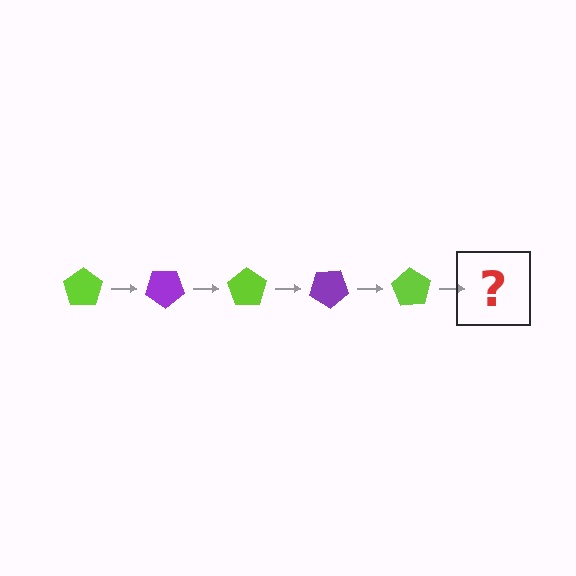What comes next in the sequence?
The next element should be a purple pentagon, rotated 175 degrees from the start.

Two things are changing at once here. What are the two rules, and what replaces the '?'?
The two rules are that it rotates 35 degrees each step and the color cycles through lime and purple. The '?' should be a purple pentagon, rotated 175 degrees from the start.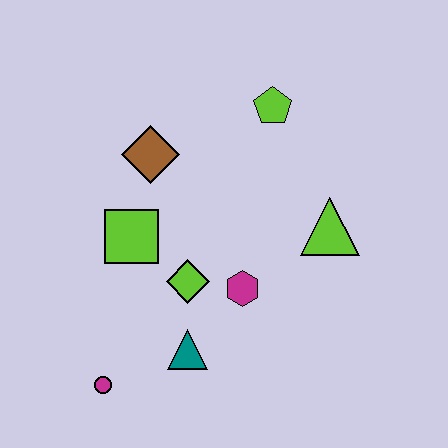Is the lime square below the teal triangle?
No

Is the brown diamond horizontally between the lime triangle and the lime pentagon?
No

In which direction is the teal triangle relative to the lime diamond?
The teal triangle is below the lime diamond.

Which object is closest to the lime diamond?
The magenta hexagon is closest to the lime diamond.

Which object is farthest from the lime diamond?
The lime pentagon is farthest from the lime diamond.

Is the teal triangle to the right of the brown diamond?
Yes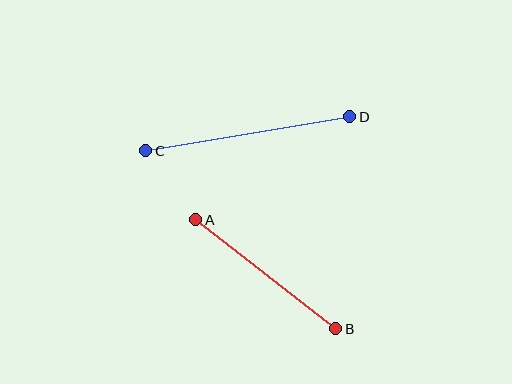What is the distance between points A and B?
The distance is approximately 178 pixels.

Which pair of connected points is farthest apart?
Points C and D are farthest apart.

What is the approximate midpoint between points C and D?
The midpoint is at approximately (248, 134) pixels.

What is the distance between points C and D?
The distance is approximately 207 pixels.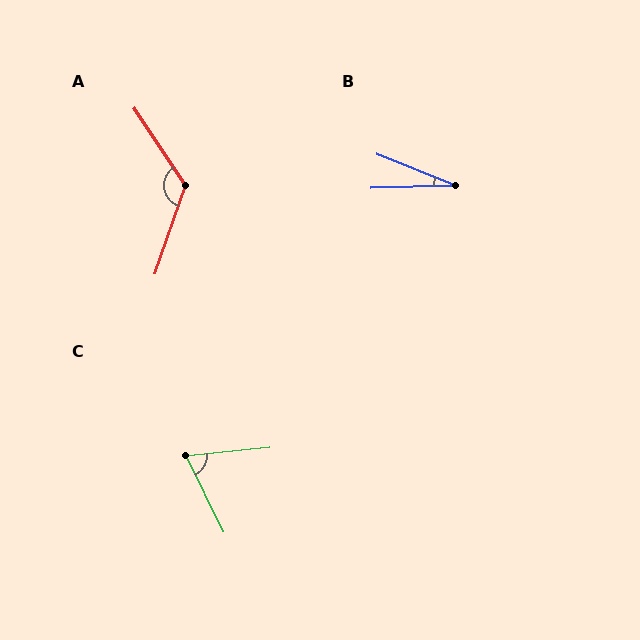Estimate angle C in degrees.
Approximately 69 degrees.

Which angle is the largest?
A, at approximately 127 degrees.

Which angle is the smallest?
B, at approximately 24 degrees.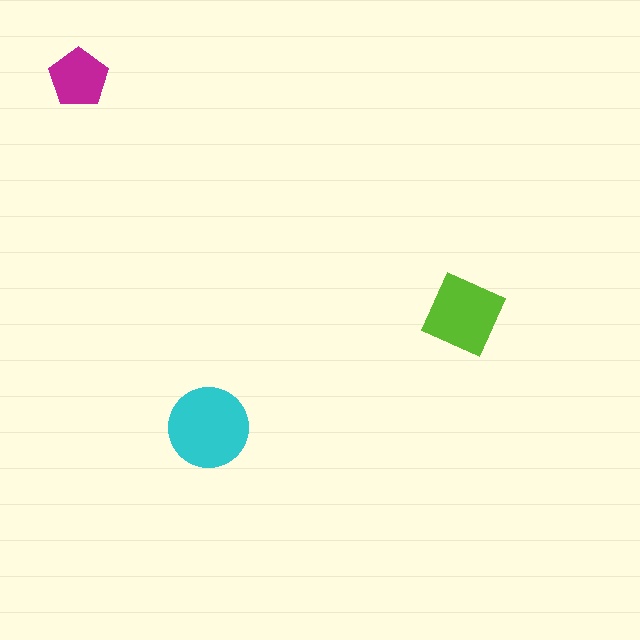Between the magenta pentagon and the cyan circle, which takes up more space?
The cyan circle.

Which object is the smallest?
The magenta pentagon.